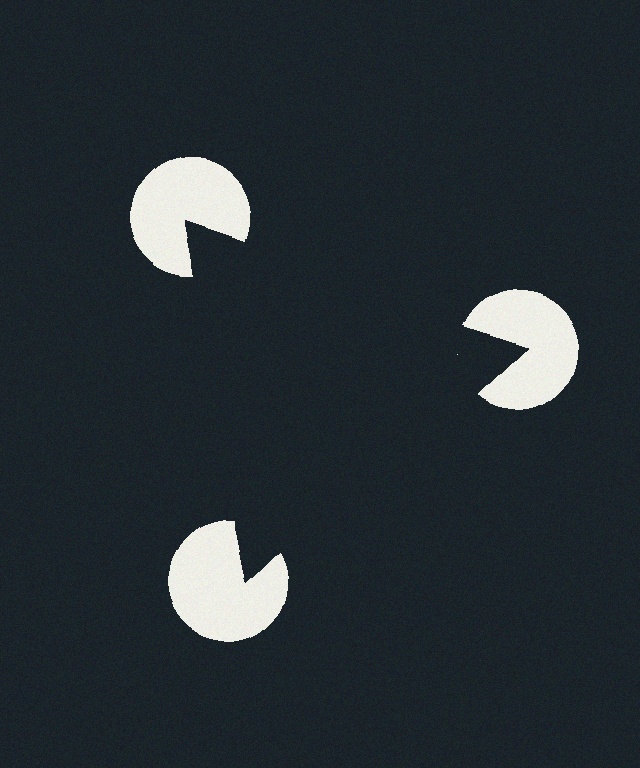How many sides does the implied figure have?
3 sides.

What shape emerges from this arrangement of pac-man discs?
An illusory triangle — its edges are inferred from the aligned wedge cuts in the pac-man discs, not physically drawn.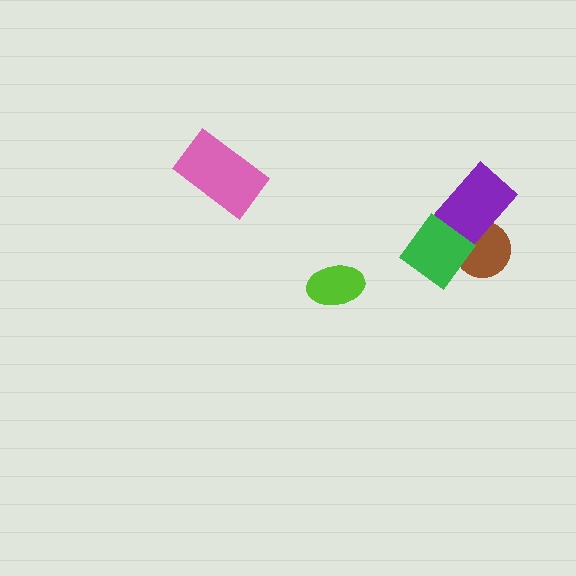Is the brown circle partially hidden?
Yes, it is partially covered by another shape.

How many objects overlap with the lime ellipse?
0 objects overlap with the lime ellipse.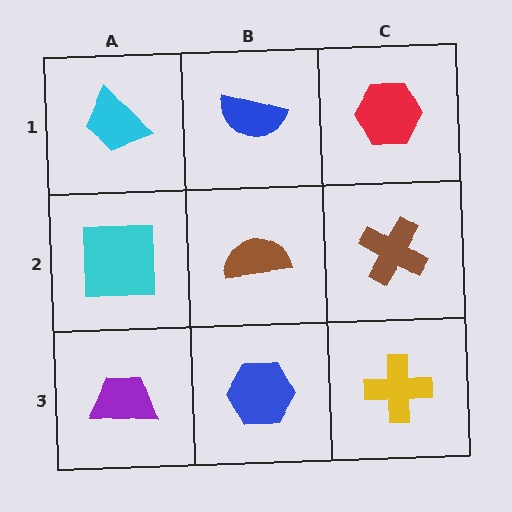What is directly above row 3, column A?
A cyan square.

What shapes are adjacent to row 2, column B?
A blue semicircle (row 1, column B), a blue hexagon (row 3, column B), a cyan square (row 2, column A), a brown cross (row 2, column C).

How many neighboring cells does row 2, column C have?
3.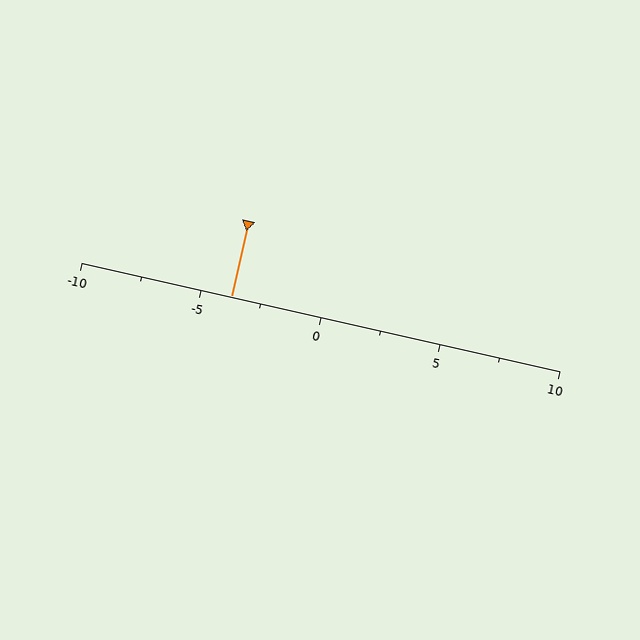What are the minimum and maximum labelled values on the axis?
The axis runs from -10 to 10.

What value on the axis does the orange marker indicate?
The marker indicates approximately -3.8.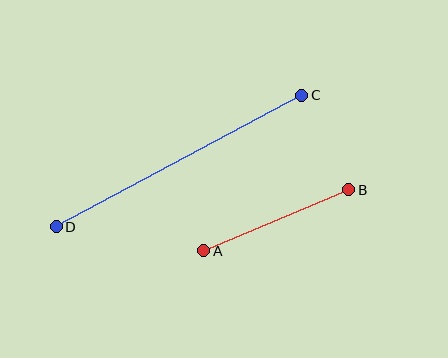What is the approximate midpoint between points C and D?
The midpoint is at approximately (179, 161) pixels.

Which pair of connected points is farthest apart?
Points C and D are farthest apart.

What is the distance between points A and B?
The distance is approximately 157 pixels.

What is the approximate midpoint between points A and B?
The midpoint is at approximately (276, 220) pixels.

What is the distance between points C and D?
The distance is approximately 279 pixels.